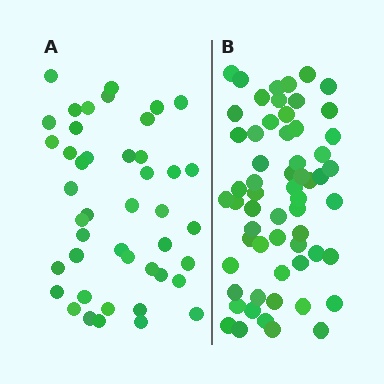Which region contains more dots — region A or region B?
Region B (the right region) has more dots.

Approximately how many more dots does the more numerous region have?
Region B has approximately 15 more dots than region A.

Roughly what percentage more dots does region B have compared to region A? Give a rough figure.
About 35% more.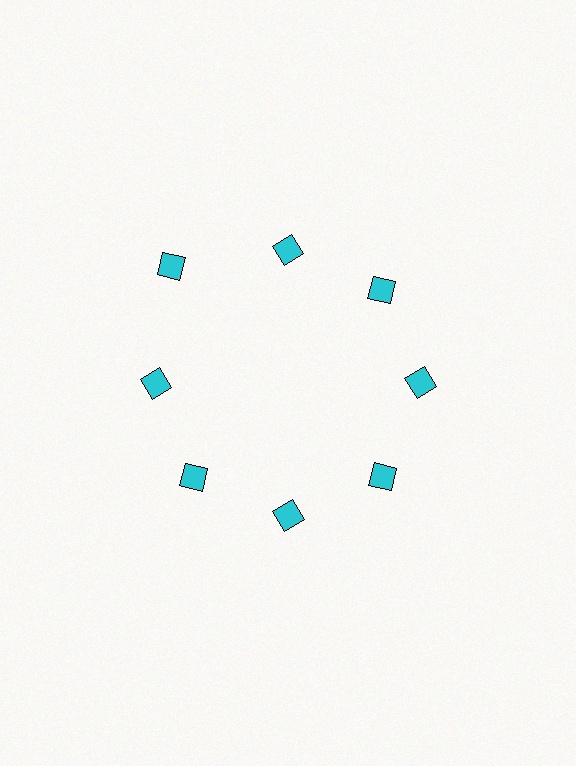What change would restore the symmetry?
The symmetry would be restored by moving it inward, back onto the ring so that all 8 squares sit at equal angles and equal distance from the center.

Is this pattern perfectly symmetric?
No. The 8 cyan squares are arranged in a ring, but one element near the 10 o'clock position is pushed outward from the center, breaking the 8-fold rotational symmetry.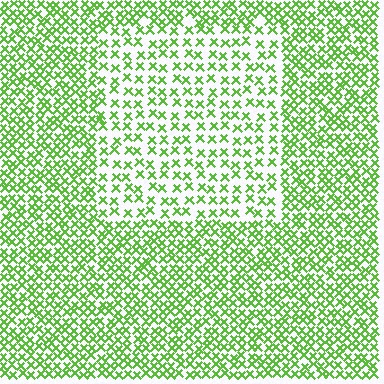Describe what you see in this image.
The image contains small lime elements arranged at two different densities. A rectangle-shaped region is visible where the elements are less densely packed than the surrounding area.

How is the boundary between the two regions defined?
The boundary is defined by a change in element density (approximately 1.9x ratio). All elements are the same color, size, and shape.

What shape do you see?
I see a rectangle.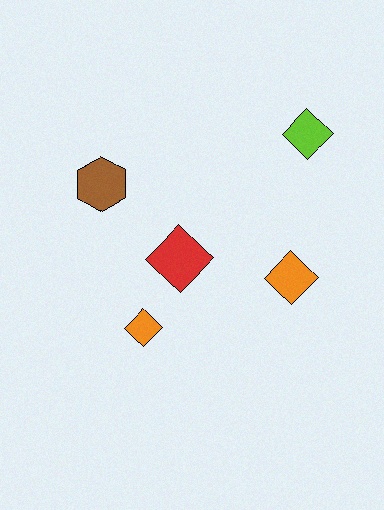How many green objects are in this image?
There are no green objects.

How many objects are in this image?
There are 5 objects.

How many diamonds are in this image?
There are 4 diamonds.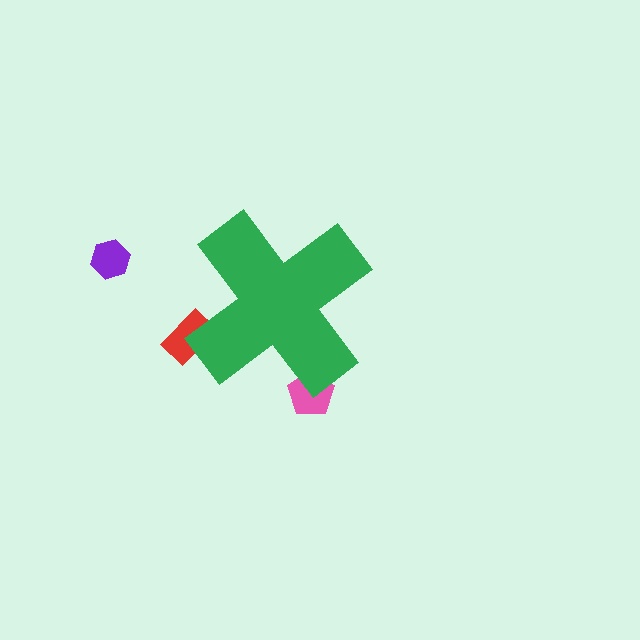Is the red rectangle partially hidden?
Yes, the red rectangle is partially hidden behind the green cross.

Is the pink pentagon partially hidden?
Yes, the pink pentagon is partially hidden behind the green cross.